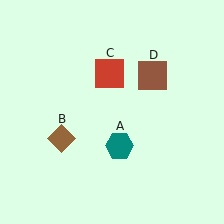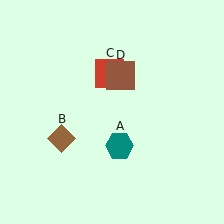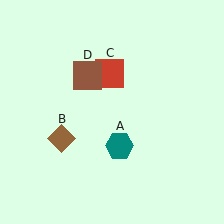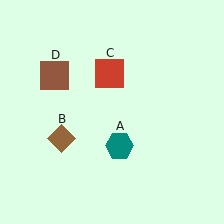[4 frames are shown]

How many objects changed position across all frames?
1 object changed position: brown square (object D).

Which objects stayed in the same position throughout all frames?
Teal hexagon (object A) and brown diamond (object B) and red square (object C) remained stationary.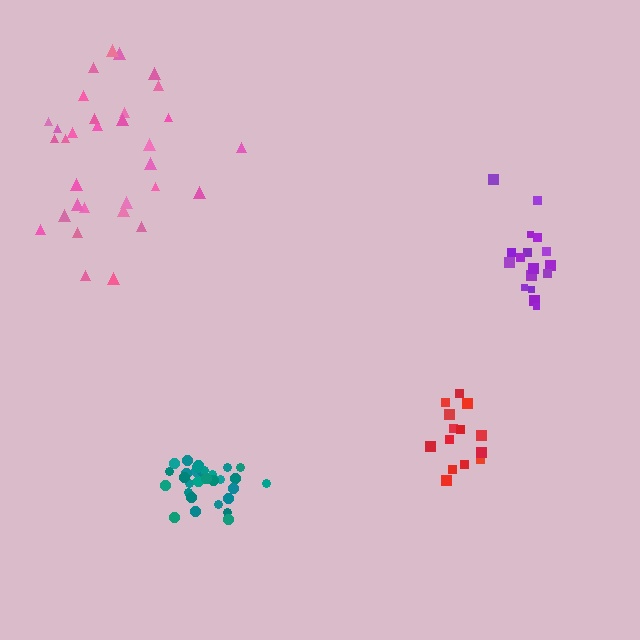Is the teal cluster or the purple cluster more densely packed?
Teal.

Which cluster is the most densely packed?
Teal.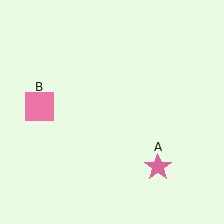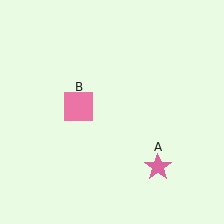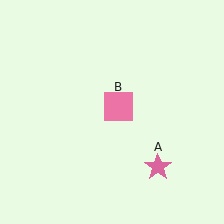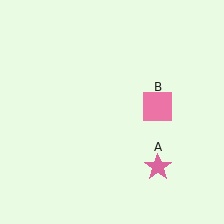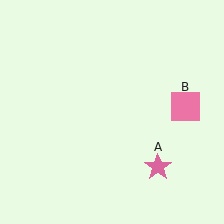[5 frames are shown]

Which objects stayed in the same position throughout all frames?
Pink star (object A) remained stationary.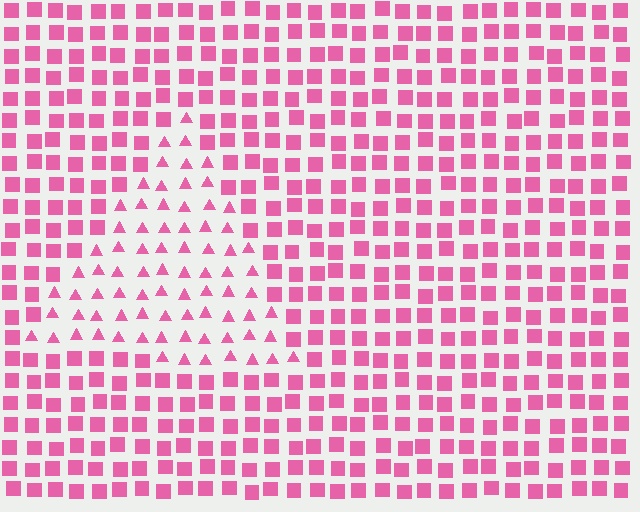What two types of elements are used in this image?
The image uses triangles inside the triangle region and squares outside it.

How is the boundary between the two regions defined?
The boundary is defined by a change in element shape: triangles inside vs. squares outside. All elements share the same color and spacing.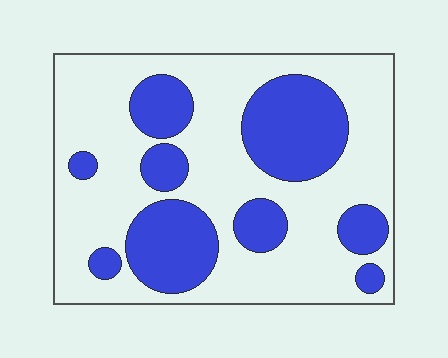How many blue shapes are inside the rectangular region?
9.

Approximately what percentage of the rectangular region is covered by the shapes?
Approximately 35%.